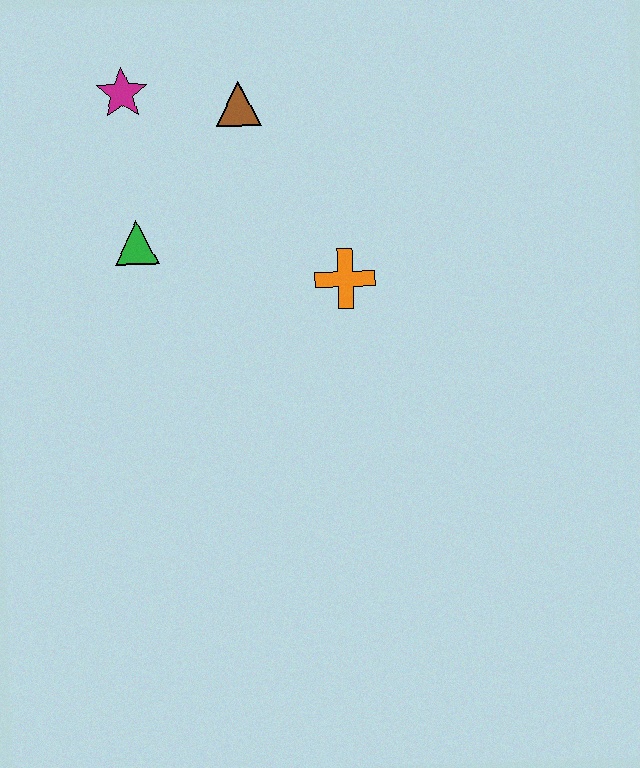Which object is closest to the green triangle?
The magenta star is closest to the green triangle.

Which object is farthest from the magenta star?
The orange cross is farthest from the magenta star.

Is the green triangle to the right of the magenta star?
Yes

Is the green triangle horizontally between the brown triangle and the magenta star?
Yes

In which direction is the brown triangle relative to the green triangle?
The brown triangle is above the green triangle.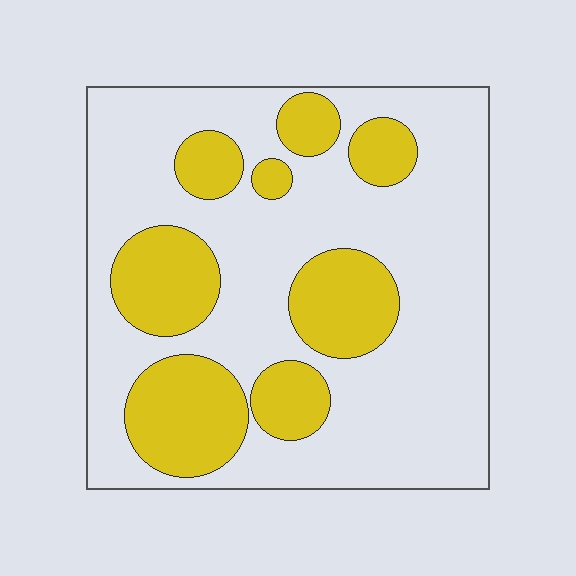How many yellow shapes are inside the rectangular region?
8.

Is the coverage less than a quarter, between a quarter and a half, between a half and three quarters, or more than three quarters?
Between a quarter and a half.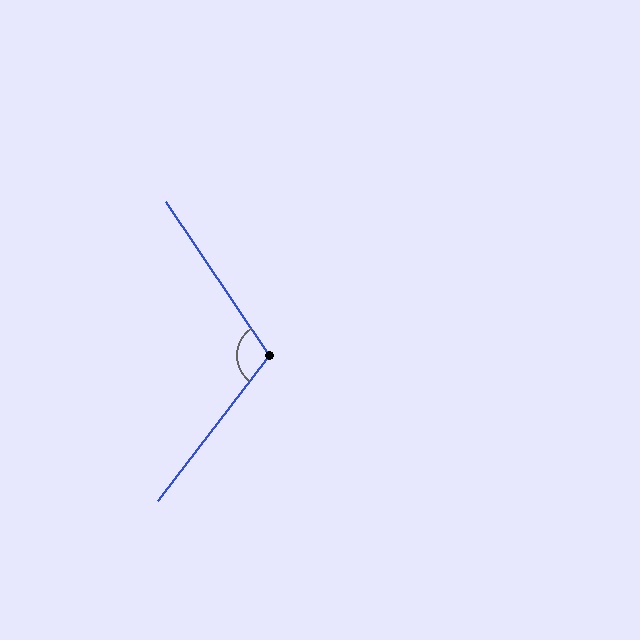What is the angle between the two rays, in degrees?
Approximately 109 degrees.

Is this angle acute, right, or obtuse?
It is obtuse.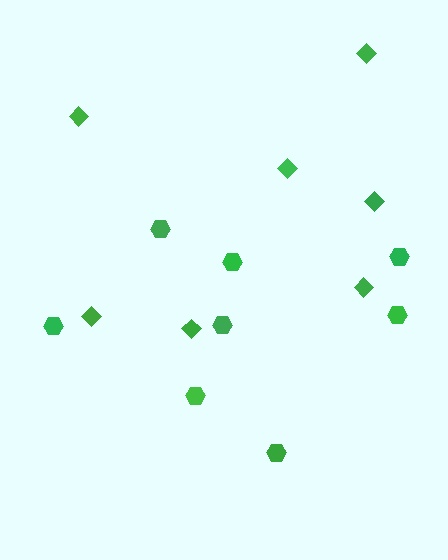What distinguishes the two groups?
There are 2 groups: one group of hexagons (8) and one group of diamonds (7).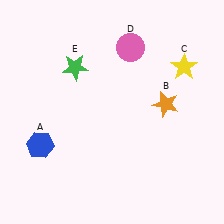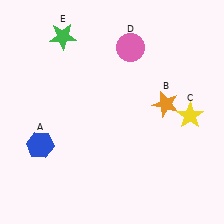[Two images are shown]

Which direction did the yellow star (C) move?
The yellow star (C) moved down.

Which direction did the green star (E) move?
The green star (E) moved up.